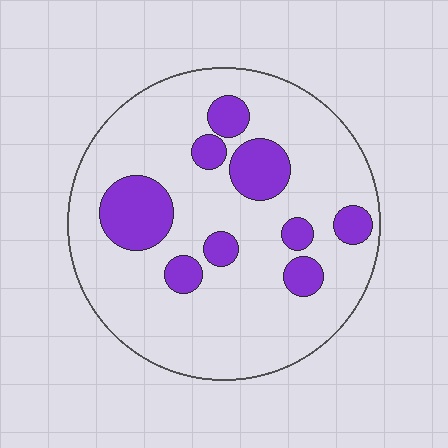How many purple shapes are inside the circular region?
9.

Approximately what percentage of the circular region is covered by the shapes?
Approximately 20%.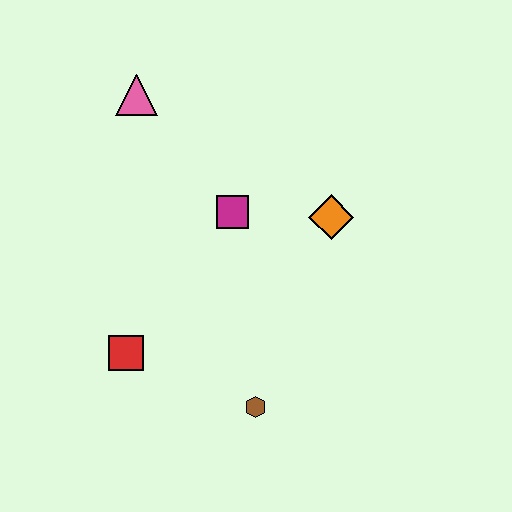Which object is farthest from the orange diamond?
The red square is farthest from the orange diamond.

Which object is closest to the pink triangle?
The magenta square is closest to the pink triangle.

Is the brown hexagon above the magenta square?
No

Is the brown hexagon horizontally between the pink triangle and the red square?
No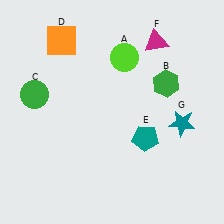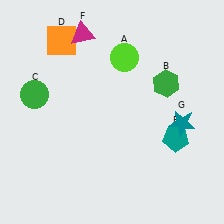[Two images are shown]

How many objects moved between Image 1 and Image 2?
2 objects moved between the two images.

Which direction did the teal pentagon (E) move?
The teal pentagon (E) moved right.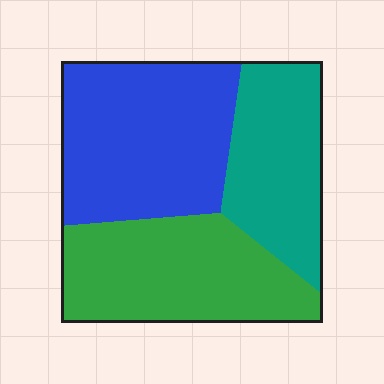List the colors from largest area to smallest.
From largest to smallest: blue, green, teal.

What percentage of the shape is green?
Green takes up between a quarter and a half of the shape.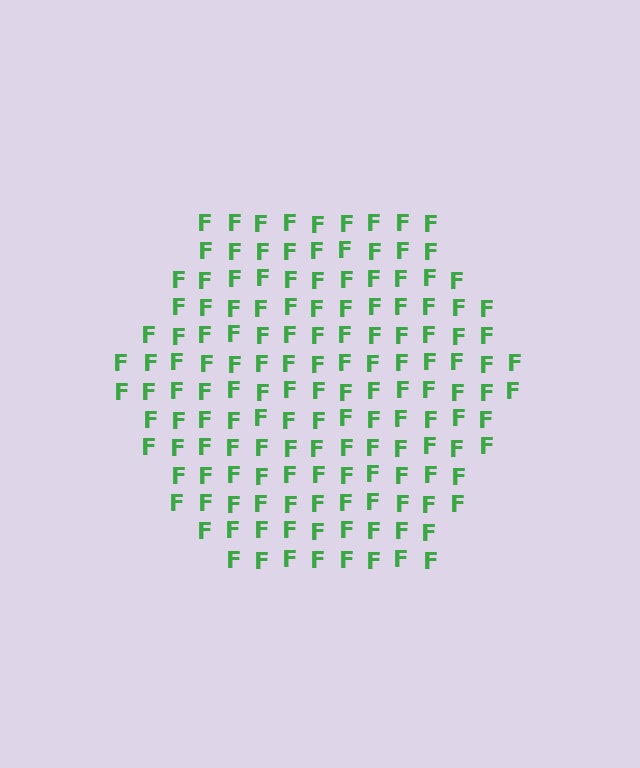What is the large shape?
The large shape is a hexagon.